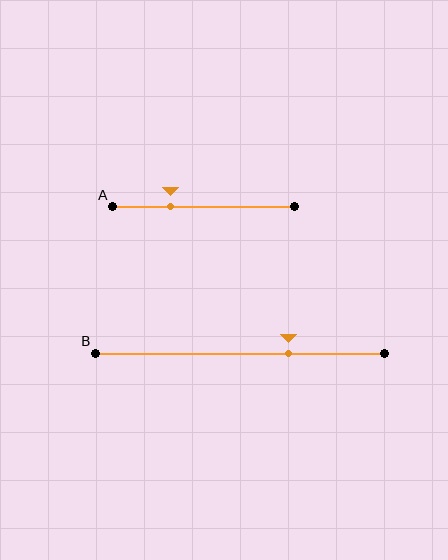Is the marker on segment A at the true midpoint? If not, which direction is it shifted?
No, the marker on segment A is shifted to the left by about 18% of the segment length.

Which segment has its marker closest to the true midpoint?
Segment B has its marker closest to the true midpoint.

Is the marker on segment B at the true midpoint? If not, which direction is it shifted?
No, the marker on segment B is shifted to the right by about 17% of the segment length.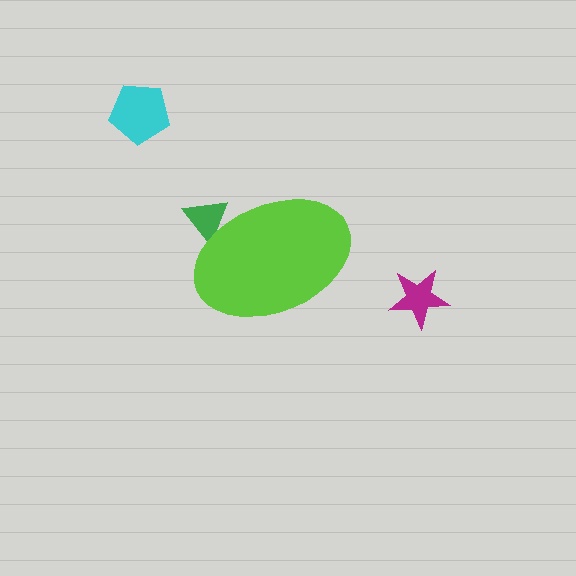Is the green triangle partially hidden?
Yes, the green triangle is partially hidden behind the lime ellipse.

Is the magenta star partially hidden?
No, the magenta star is fully visible.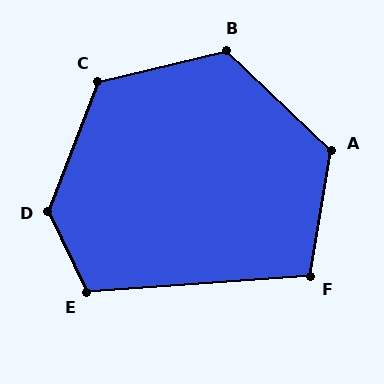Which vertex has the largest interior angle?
D, at approximately 133 degrees.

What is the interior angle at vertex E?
Approximately 112 degrees (obtuse).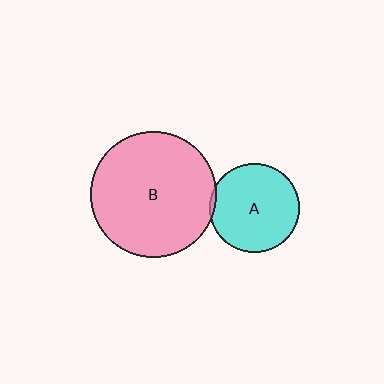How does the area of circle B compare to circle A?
Approximately 2.0 times.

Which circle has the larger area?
Circle B (pink).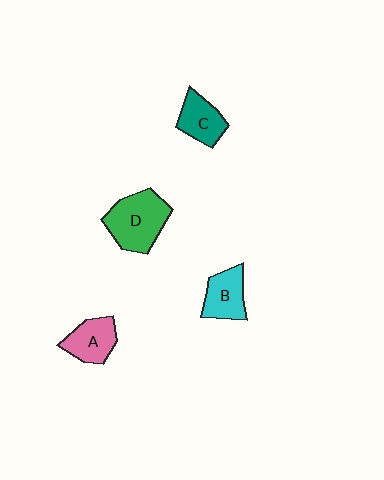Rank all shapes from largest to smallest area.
From largest to smallest: D (green), A (pink), B (cyan), C (teal).